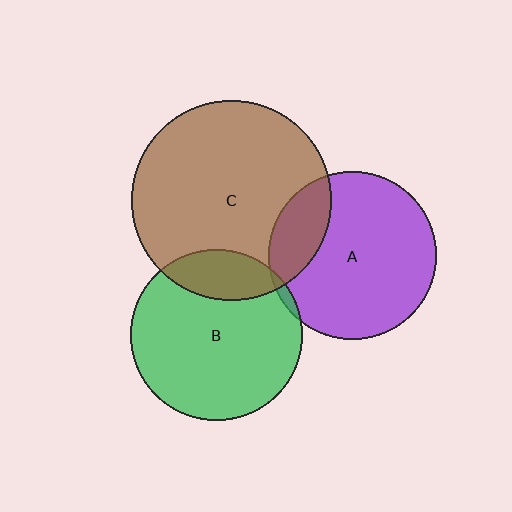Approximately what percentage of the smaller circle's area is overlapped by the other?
Approximately 20%.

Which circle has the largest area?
Circle C (brown).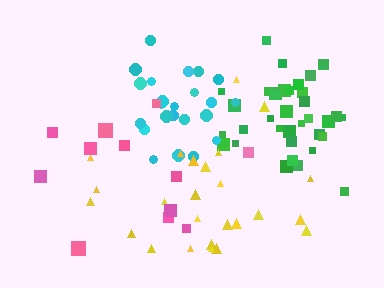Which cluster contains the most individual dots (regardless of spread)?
Green (35).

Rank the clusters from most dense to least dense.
green, cyan, yellow, pink.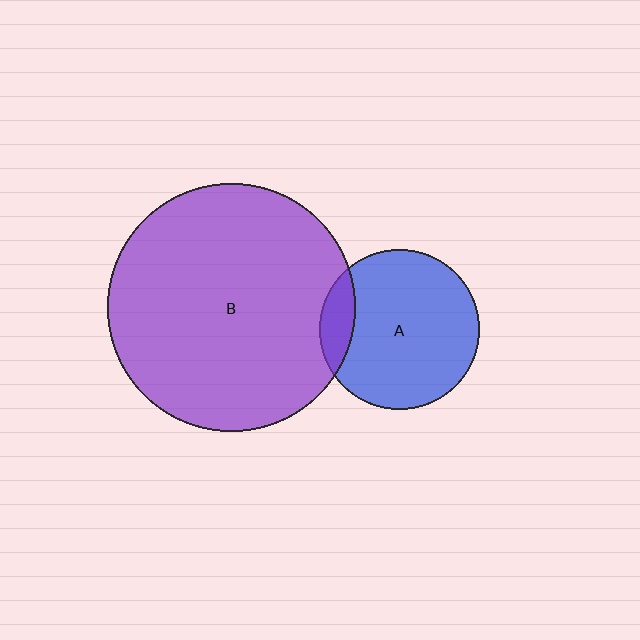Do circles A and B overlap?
Yes.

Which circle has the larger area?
Circle B (purple).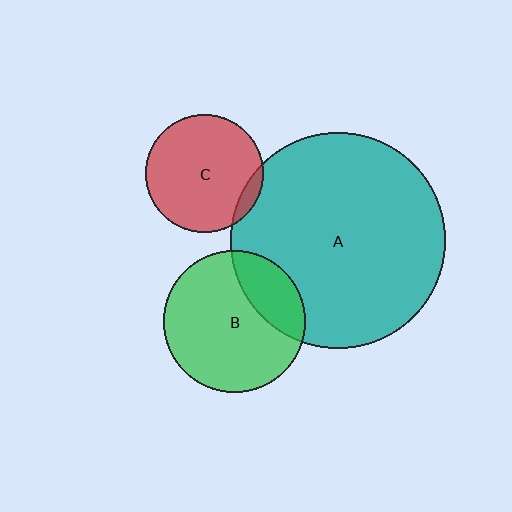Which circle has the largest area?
Circle A (teal).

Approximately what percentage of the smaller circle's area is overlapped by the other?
Approximately 10%.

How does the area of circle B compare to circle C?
Approximately 1.5 times.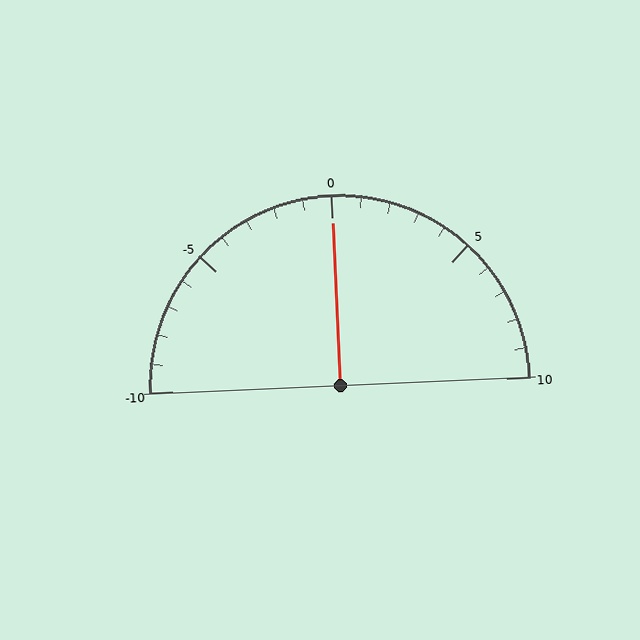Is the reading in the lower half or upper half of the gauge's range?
The reading is in the upper half of the range (-10 to 10).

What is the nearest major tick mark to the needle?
The nearest major tick mark is 0.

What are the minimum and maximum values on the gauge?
The gauge ranges from -10 to 10.